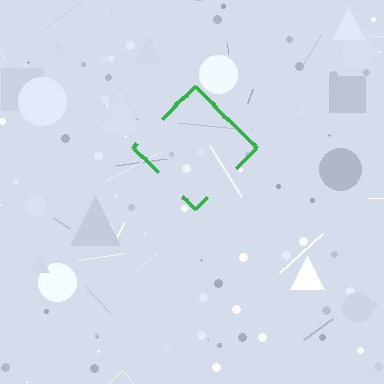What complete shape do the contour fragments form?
The contour fragments form a diamond.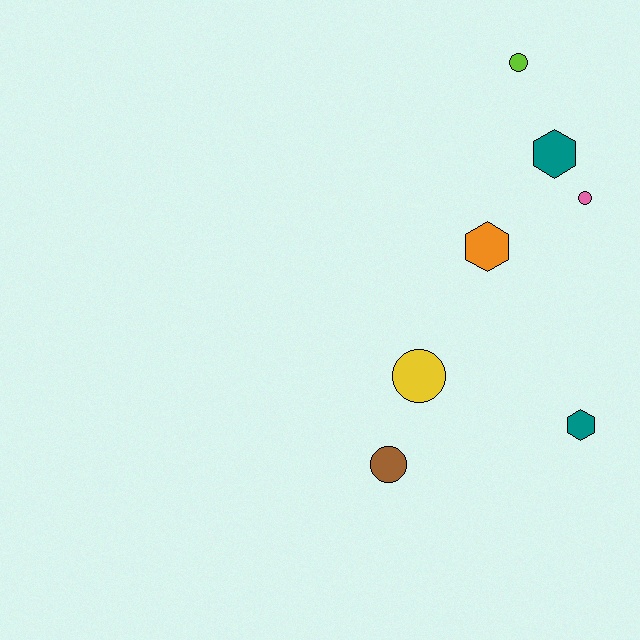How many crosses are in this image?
There are no crosses.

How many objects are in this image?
There are 7 objects.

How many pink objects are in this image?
There is 1 pink object.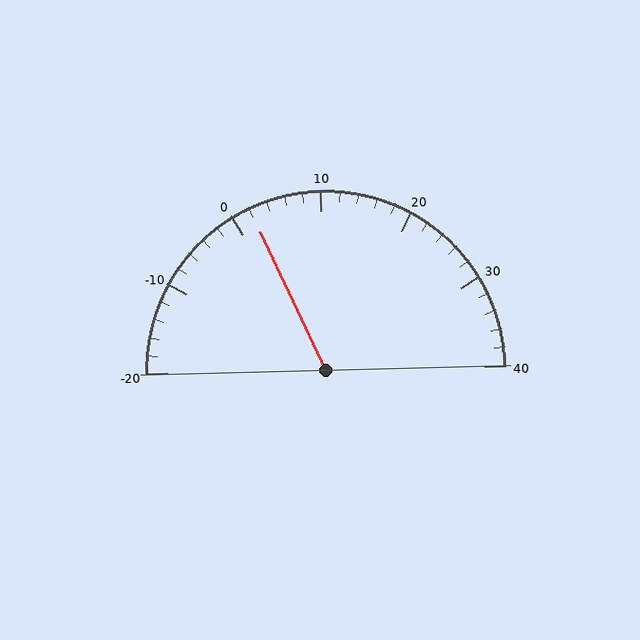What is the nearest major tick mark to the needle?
The nearest major tick mark is 0.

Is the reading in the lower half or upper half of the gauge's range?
The reading is in the lower half of the range (-20 to 40).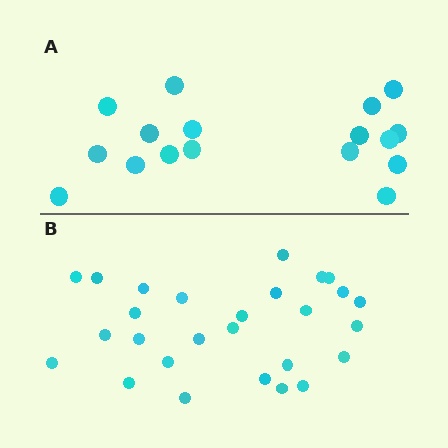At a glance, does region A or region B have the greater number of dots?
Region B (the bottom region) has more dots.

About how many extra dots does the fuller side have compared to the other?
Region B has roughly 10 or so more dots than region A.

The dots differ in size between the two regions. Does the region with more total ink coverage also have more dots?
No. Region A has more total ink coverage because its dots are larger, but region B actually contains more individual dots. Total area can be misleading — the number of items is what matters here.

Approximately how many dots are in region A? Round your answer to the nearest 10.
About 20 dots. (The exact count is 17, which rounds to 20.)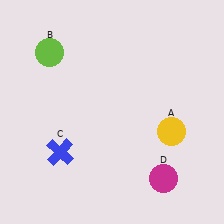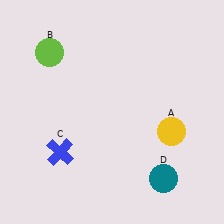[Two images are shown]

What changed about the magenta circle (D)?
In Image 1, D is magenta. In Image 2, it changed to teal.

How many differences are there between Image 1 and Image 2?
There is 1 difference between the two images.